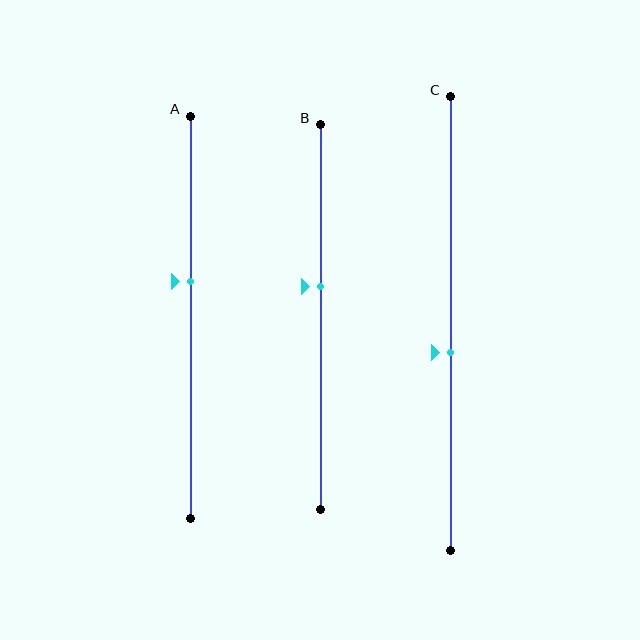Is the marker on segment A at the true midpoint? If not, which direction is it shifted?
No, the marker on segment A is shifted upward by about 9% of the segment length.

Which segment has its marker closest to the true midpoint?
Segment C has its marker closest to the true midpoint.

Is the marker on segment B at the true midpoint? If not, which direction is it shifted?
No, the marker on segment B is shifted upward by about 8% of the segment length.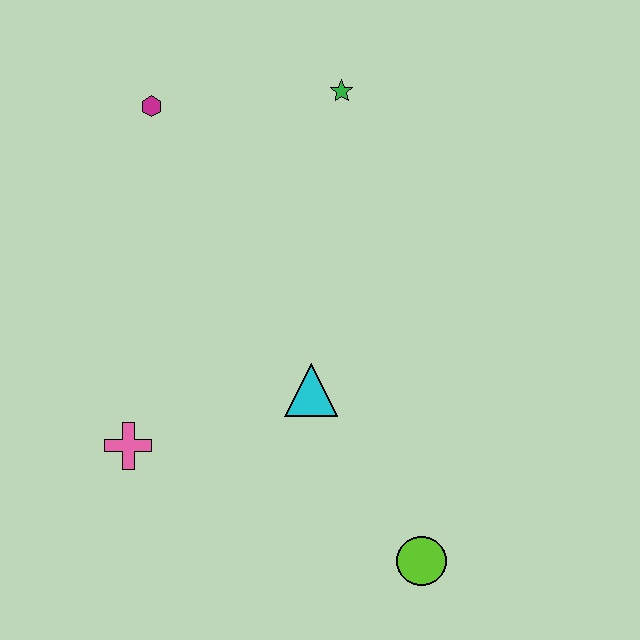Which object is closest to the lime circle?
The cyan triangle is closest to the lime circle.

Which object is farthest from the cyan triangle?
The magenta hexagon is farthest from the cyan triangle.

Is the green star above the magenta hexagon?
Yes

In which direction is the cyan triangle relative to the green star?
The cyan triangle is below the green star.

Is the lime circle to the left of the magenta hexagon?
No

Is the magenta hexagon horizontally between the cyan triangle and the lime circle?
No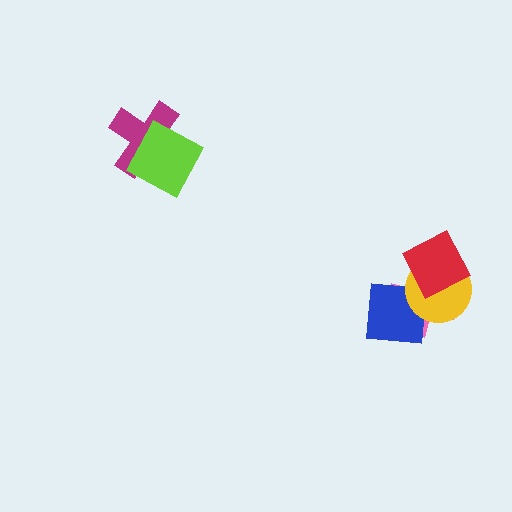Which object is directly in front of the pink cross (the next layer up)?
The blue square is directly in front of the pink cross.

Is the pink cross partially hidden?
Yes, it is partially covered by another shape.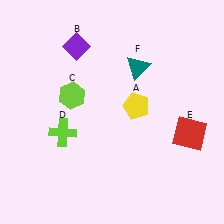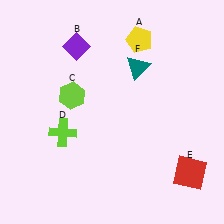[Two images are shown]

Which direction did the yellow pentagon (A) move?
The yellow pentagon (A) moved up.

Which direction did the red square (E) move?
The red square (E) moved down.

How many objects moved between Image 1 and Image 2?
2 objects moved between the two images.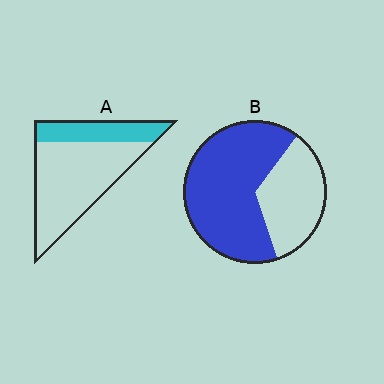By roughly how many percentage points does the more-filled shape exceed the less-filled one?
By roughly 35 percentage points (B over A).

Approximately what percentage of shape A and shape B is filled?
A is approximately 30% and B is approximately 65%.